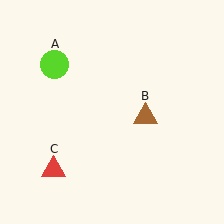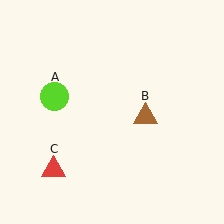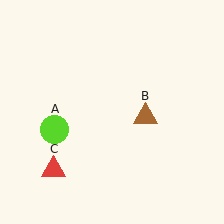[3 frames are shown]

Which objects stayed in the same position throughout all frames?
Brown triangle (object B) and red triangle (object C) remained stationary.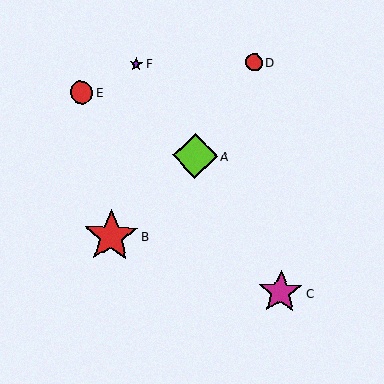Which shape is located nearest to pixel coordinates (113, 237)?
The red star (labeled B) at (111, 236) is nearest to that location.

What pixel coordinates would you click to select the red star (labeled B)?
Click at (111, 236) to select the red star B.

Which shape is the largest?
The red star (labeled B) is the largest.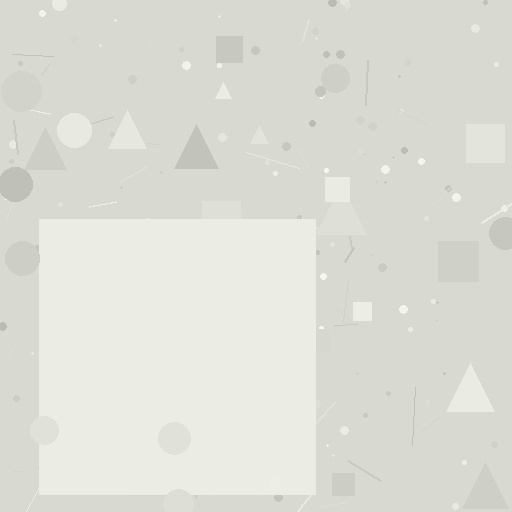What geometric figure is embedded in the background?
A square is embedded in the background.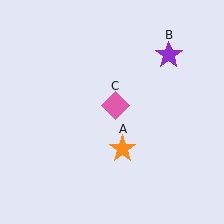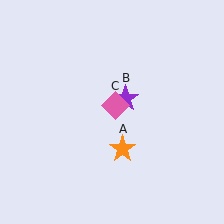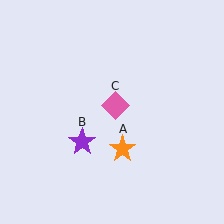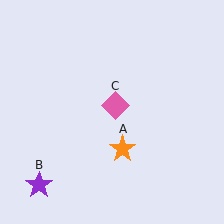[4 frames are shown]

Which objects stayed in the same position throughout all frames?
Orange star (object A) and pink diamond (object C) remained stationary.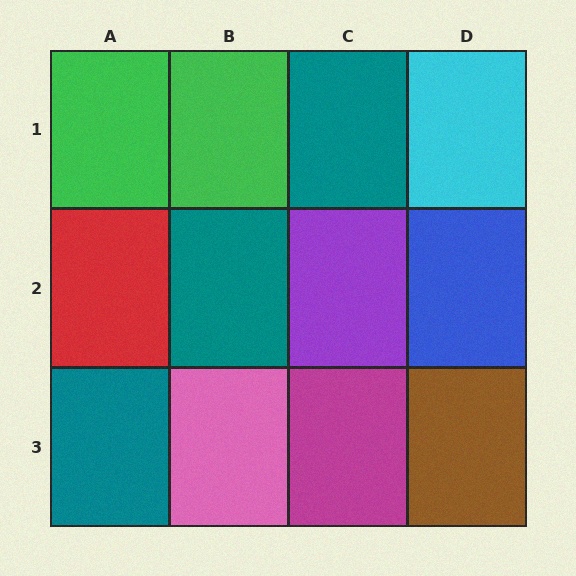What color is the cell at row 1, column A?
Green.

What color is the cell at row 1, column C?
Teal.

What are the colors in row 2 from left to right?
Red, teal, purple, blue.